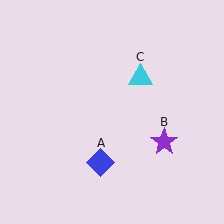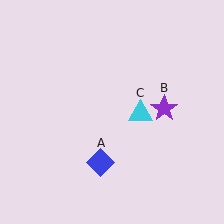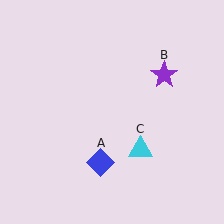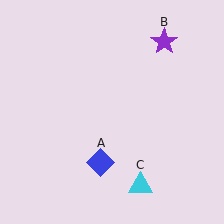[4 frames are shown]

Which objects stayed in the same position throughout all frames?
Blue diamond (object A) remained stationary.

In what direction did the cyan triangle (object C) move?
The cyan triangle (object C) moved down.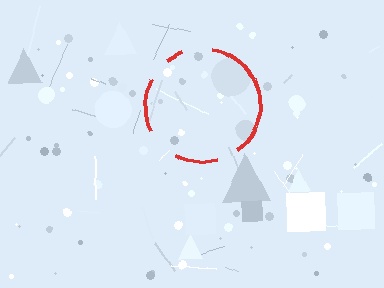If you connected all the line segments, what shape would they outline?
They would outline a circle.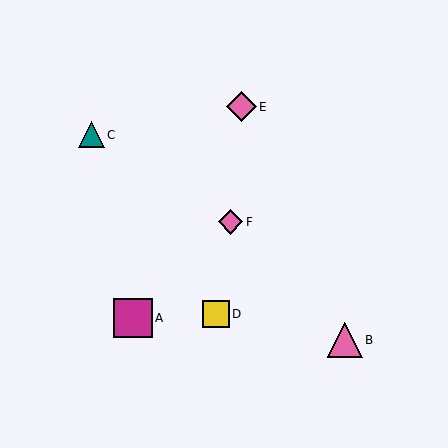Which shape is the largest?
The magenta square (labeled A) is the largest.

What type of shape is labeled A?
Shape A is a magenta square.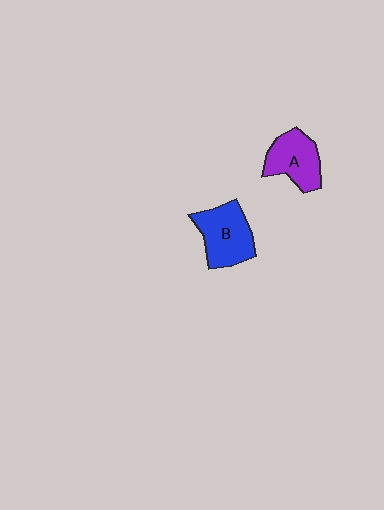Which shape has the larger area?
Shape B (blue).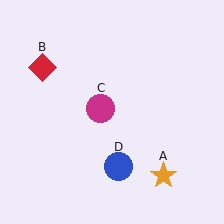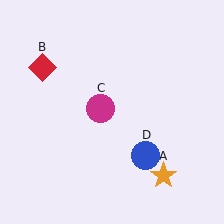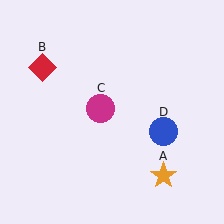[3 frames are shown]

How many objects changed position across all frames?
1 object changed position: blue circle (object D).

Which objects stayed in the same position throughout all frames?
Orange star (object A) and red diamond (object B) and magenta circle (object C) remained stationary.